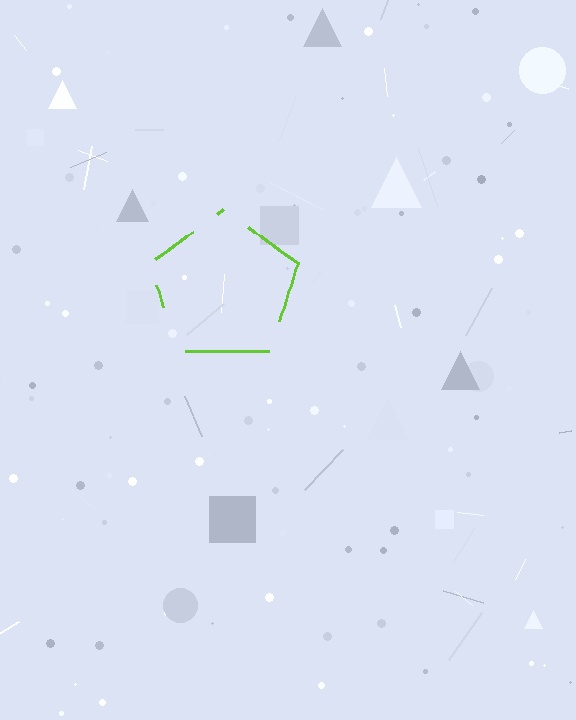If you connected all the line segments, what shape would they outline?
They would outline a pentagon.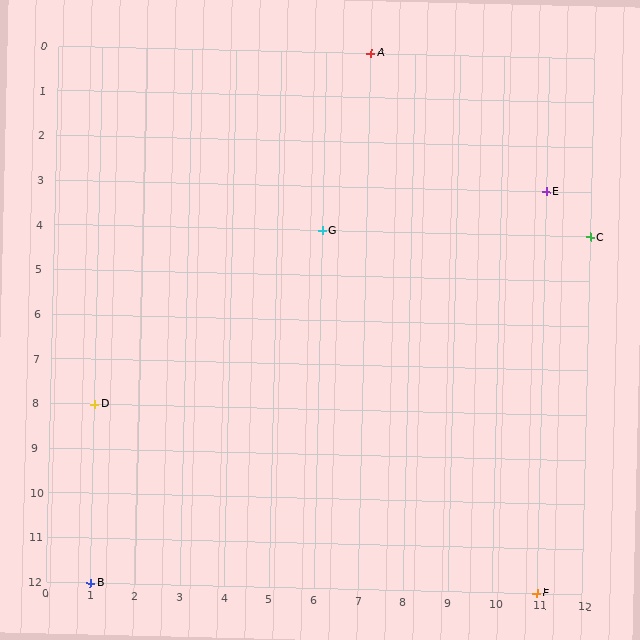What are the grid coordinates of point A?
Point A is at grid coordinates (7, 0).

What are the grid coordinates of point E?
Point E is at grid coordinates (11, 3).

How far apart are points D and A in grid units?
Points D and A are 6 columns and 8 rows apart (about 10.0 grid units diagonally).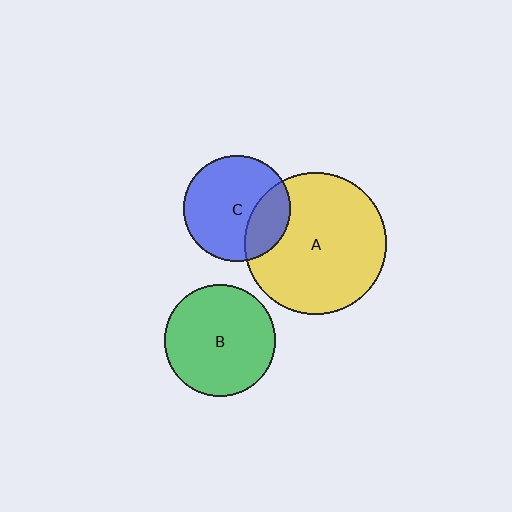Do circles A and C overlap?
Yes.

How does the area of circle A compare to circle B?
Approximately 1.6 times.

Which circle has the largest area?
Circle A (yellow).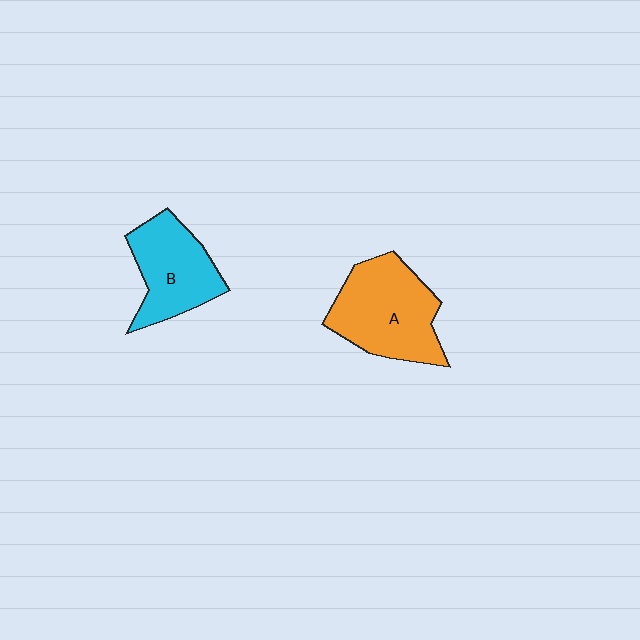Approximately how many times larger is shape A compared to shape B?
Approximately 1.3 times.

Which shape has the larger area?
Shape A (orange).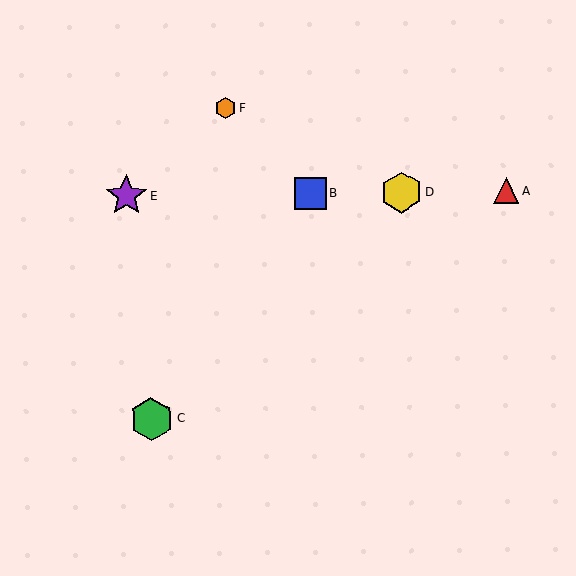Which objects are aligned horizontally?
Objects A, B, D, E are aligned horizontally.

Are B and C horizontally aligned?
No, B is at y≈193 and C is at y≈419.